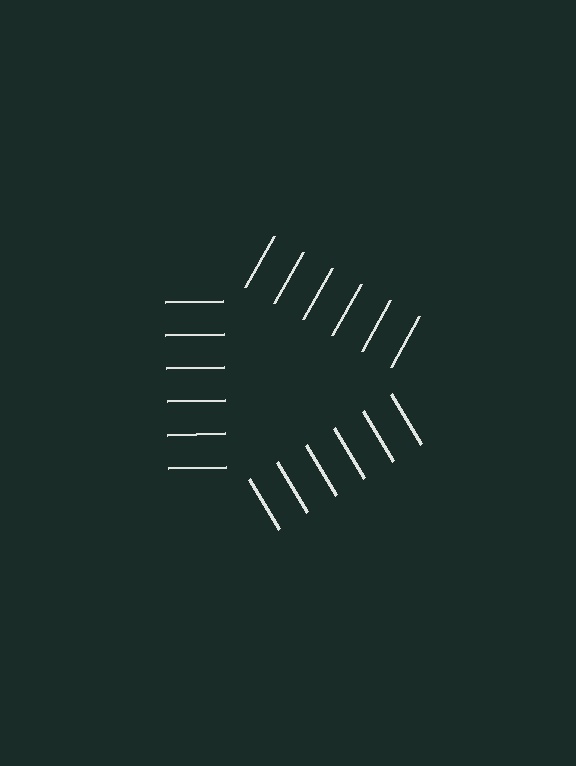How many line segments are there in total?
18 — 6 along each of the 3 edges.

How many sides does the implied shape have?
3 sides — the line-ends trace a triangle.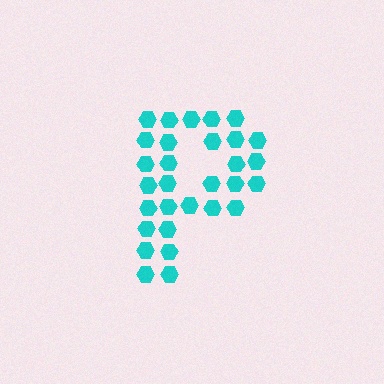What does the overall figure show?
The overall figure shows the letter P.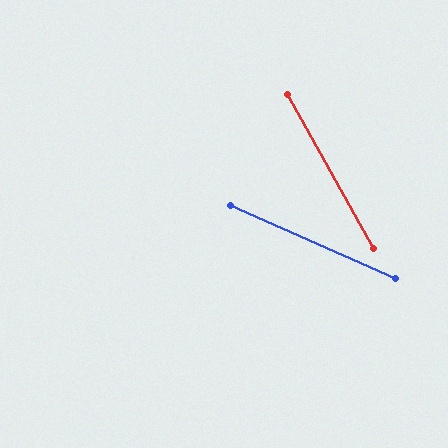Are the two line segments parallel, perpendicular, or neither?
Neither parallel nor perpendicular — they differ by about 37°.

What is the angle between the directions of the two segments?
Approximately 37 degrees.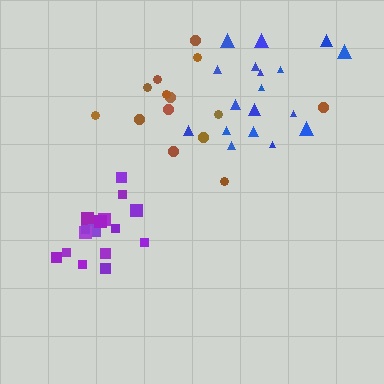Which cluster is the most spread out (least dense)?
Brown.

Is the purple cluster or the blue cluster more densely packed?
Purple.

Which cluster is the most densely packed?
Purple.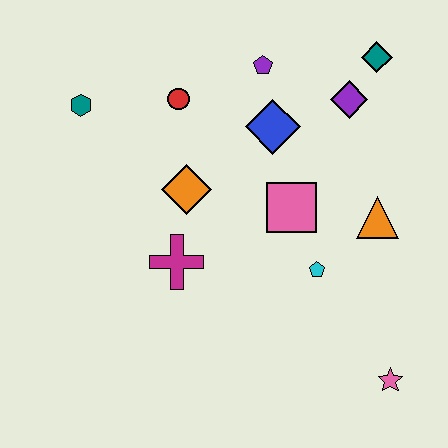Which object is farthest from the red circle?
The pink star is farthest from the red circle.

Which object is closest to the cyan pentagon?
The pink square is closest to the cyan pentagon.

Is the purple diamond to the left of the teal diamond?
Yes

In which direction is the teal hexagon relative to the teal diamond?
The teal hexagon is to the left of the teal diamond.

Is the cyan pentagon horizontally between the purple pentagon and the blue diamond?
No